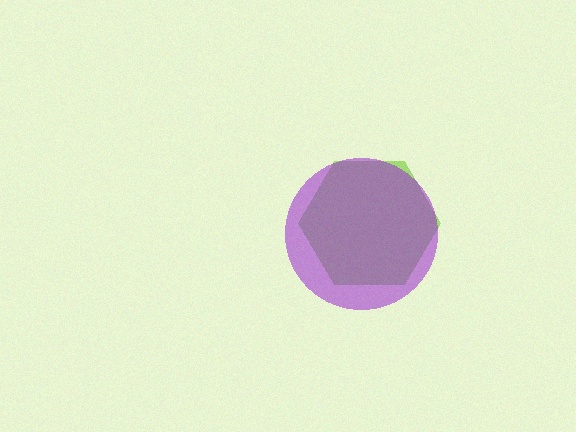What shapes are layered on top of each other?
The layered shapes are: a lime hexagon, a purple circle.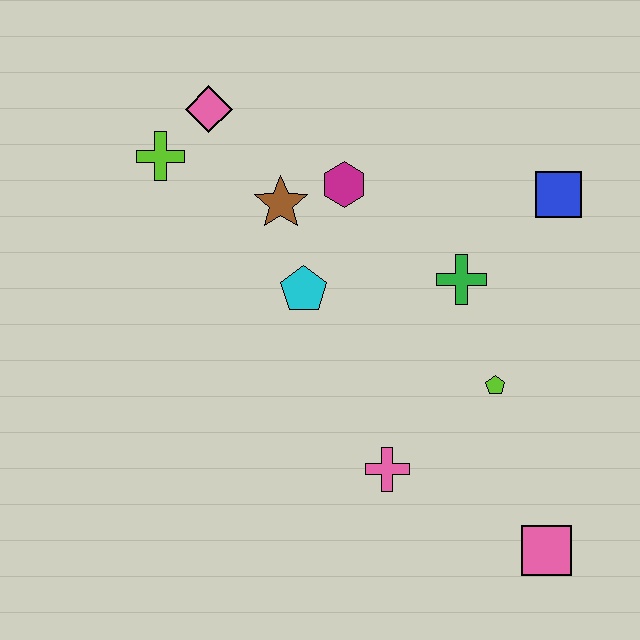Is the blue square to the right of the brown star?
Yes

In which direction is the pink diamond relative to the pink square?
The pink diamond is above the pink square.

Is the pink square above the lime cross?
No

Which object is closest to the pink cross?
The lime pentagon is closest to the pink cross.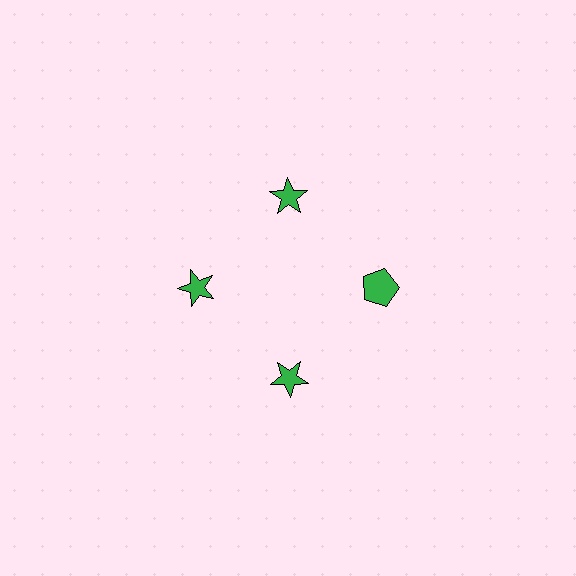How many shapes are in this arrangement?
There are 4 shapes arranged in a ring pattern.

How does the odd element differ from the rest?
It has a different shape: pentagon instead of star.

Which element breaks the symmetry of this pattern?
The green pentagon at roughly the 3 o'clock position breaks the symmetry. All other shapes are green stars.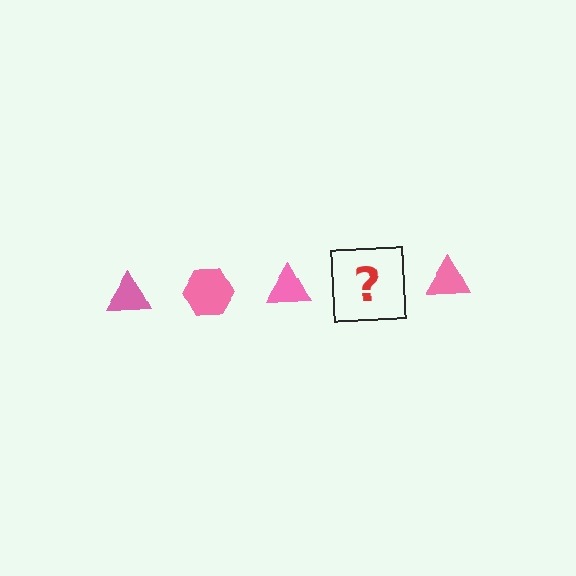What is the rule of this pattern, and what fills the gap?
The rule is that the pattern cycles through triangle, hexagon shapes in pink. The gap should be filled with a pink hexagon.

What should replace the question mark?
The question mark should be replaced with a pink hexagon.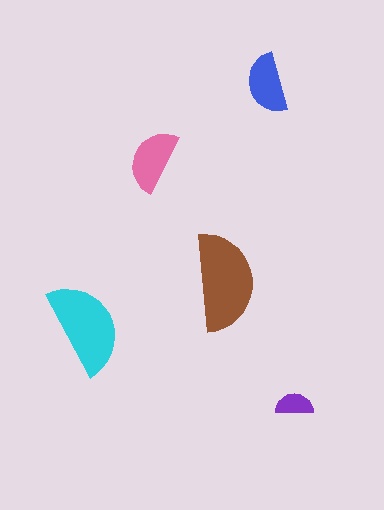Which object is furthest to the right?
The purple semicircle is rightmost.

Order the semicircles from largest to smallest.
the brown one, the cyan one, the pink one, the blue one, the purple one.